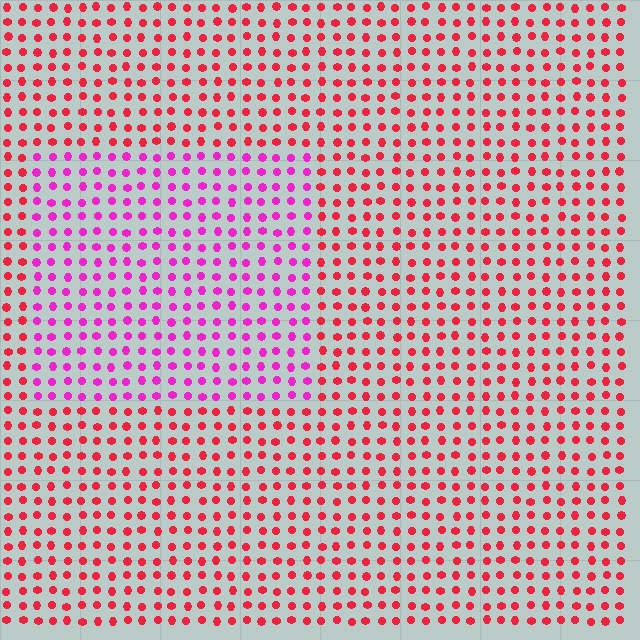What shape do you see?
I see a rectangle.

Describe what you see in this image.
The image is filled with small red elements in a uniform arrangement. A rectangle-shaped region is visible where the elements are tinted to a slightly different hue, forming a subtle color boundary.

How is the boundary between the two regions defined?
The boundary is defined purely by a slight shift in hue (about 42 degrees). Spacing, size, and orientation are identical on both sides.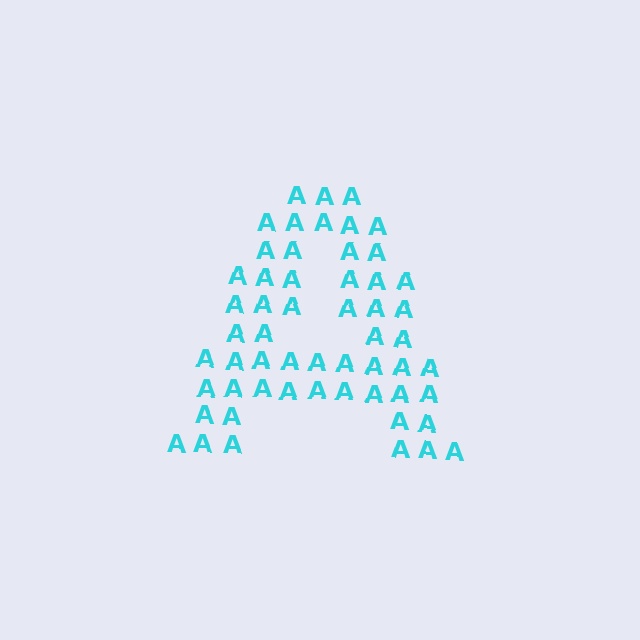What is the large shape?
The large shape is the letter A.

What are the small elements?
The small elements are letter A's.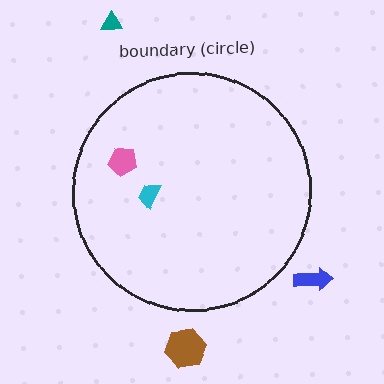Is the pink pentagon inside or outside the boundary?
Inside.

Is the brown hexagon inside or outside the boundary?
Outside.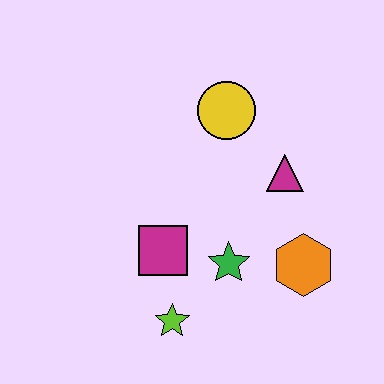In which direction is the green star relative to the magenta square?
The green star is to the right of the magenta square.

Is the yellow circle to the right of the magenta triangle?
No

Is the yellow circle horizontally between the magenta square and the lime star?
No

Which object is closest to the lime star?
The magenta square is closest to the lime star.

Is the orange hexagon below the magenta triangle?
Yes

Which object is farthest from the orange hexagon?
The yellow circle is farthest from the orange hexagon.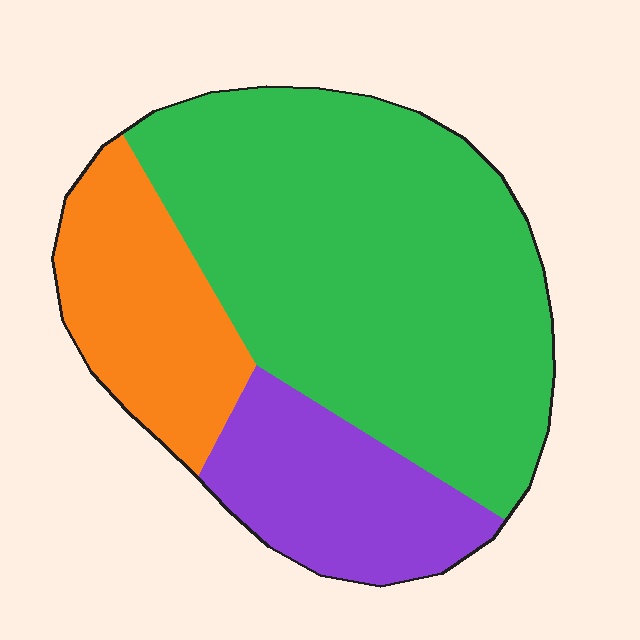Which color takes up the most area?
Green, at roughly 60%.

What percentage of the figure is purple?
Purple covers around 20% of the figure.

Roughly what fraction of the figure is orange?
Orange covers around 20% of the figure.